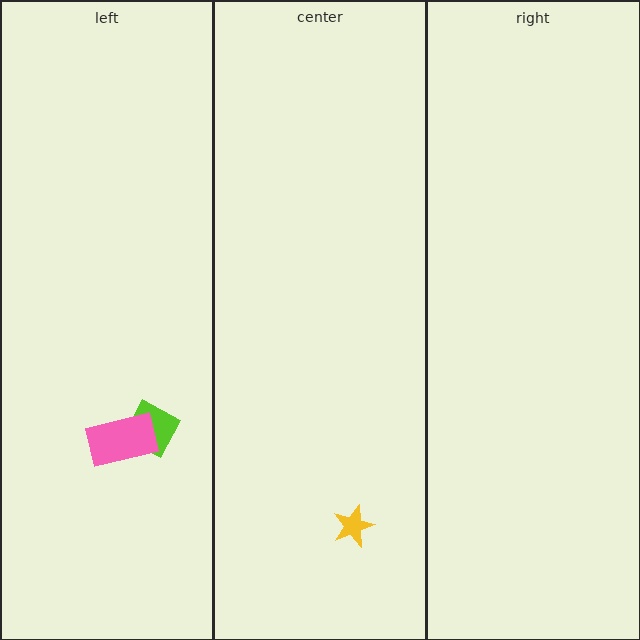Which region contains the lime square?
The left region.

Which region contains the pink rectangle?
The left region.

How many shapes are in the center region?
1.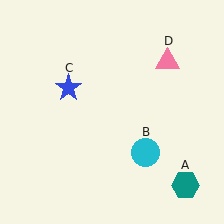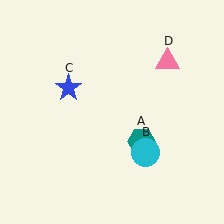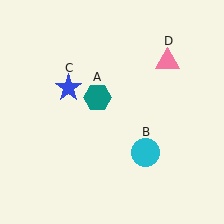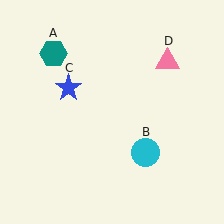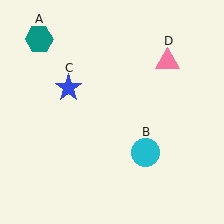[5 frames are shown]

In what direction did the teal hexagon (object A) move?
The teal hexagon (object A) moved up and to the left.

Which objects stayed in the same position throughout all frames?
Cyan circle (object B) and blue star (object C) and pink triangle (object D) remained stationary.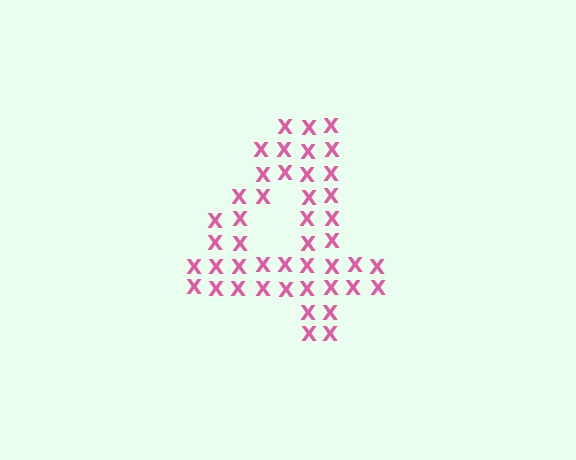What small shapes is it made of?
It is made of small letter X's.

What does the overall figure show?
The overall figure shows the digit 4.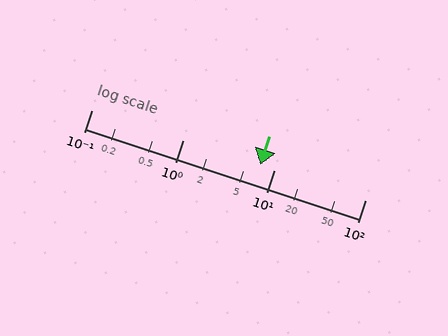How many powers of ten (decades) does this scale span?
The scale spans 3 decades, from 0.1 to 100.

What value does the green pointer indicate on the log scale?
The pointer indicates approximately 7.1.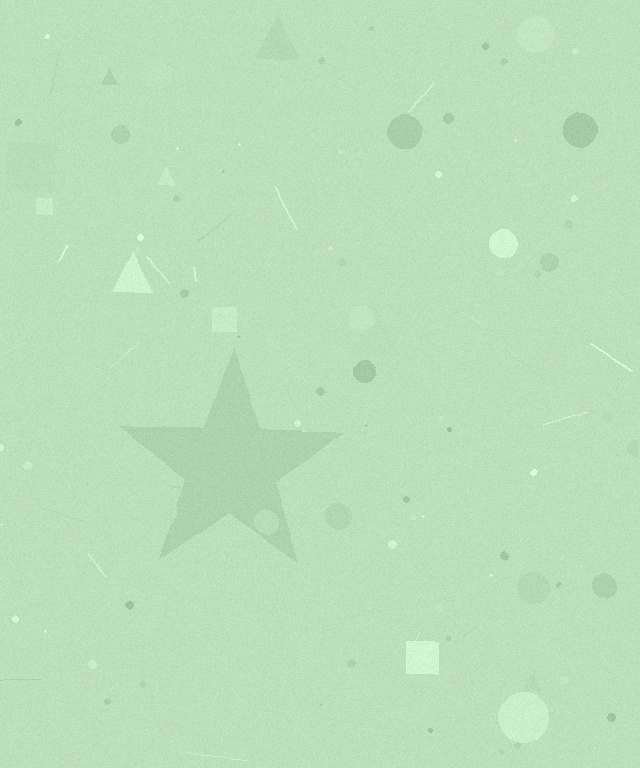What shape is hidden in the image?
A star is hidden in the image.